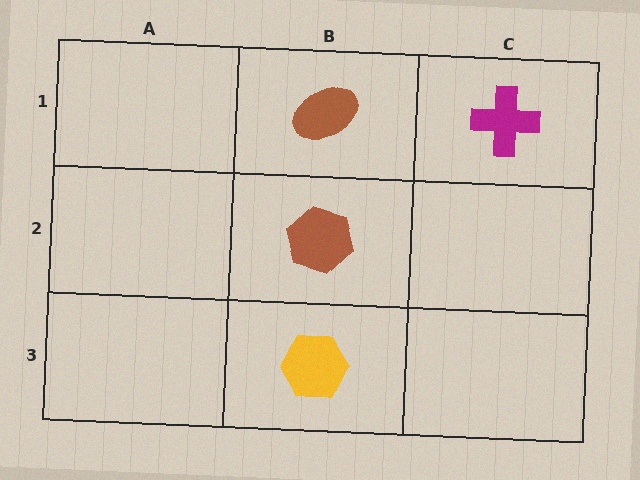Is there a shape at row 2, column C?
No, that cell is empty.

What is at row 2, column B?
A brown hexagon.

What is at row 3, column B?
A yellow hexagon.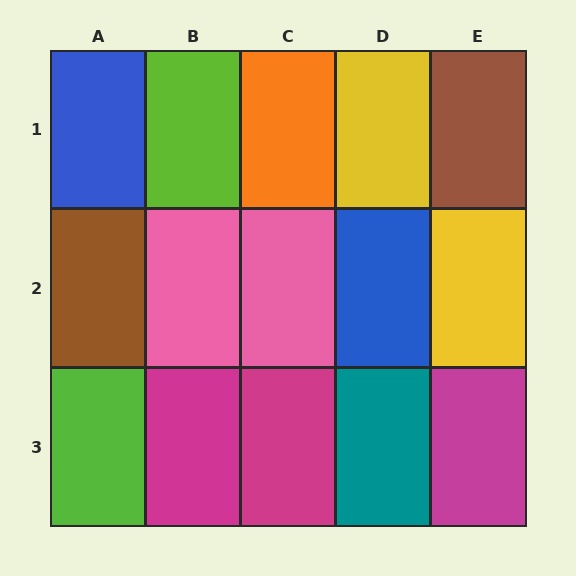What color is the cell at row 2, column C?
Pink.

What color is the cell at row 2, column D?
Blue.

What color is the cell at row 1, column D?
Yellow.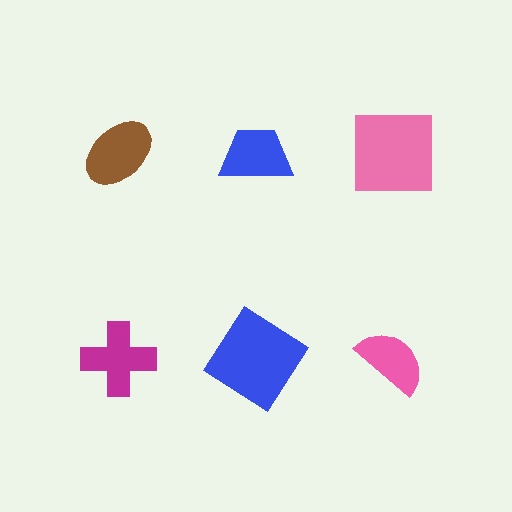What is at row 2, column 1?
A magenta cross.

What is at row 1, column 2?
A blue trapezoid.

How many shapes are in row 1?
3 shapes.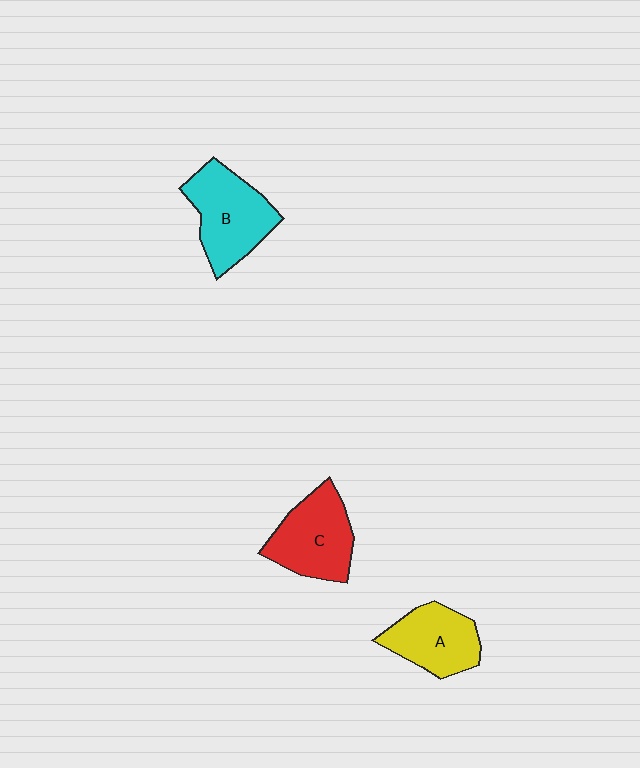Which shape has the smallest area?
Shape A (yellow).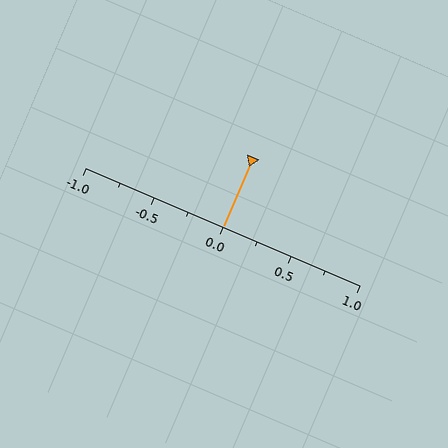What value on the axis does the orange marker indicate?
The marker indicates approximately 0.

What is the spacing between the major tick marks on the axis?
The major ticks are spaced 0.5 apart.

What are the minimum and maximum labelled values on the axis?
The axis runs from -1.0 to 1.0.